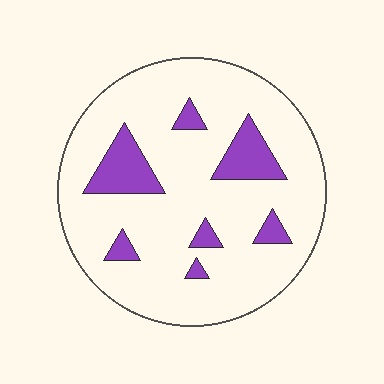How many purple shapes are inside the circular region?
7.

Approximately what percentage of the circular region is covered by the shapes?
Approximately 15%.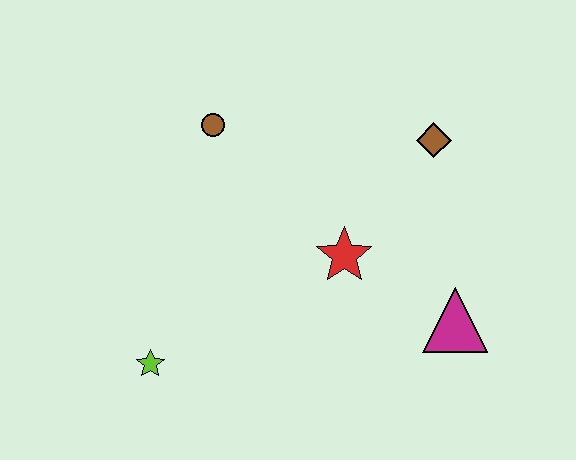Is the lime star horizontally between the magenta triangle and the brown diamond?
No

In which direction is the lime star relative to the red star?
The lime star is to the left of the red star.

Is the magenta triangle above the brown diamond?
No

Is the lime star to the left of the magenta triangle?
Yes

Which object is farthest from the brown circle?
The magenta triangle is farthest from the brown circle.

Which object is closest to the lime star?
The red star is closest to the lime star.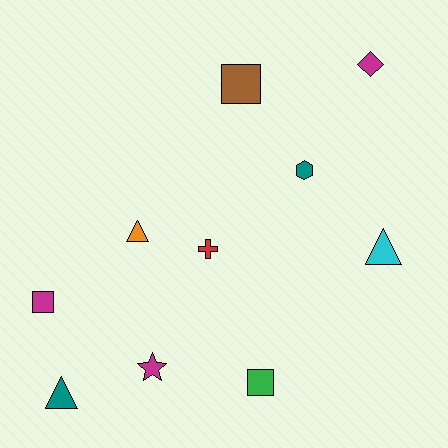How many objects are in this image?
There are 10 objects.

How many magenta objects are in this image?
There are 3 magenta objects.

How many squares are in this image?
There are 3 squares.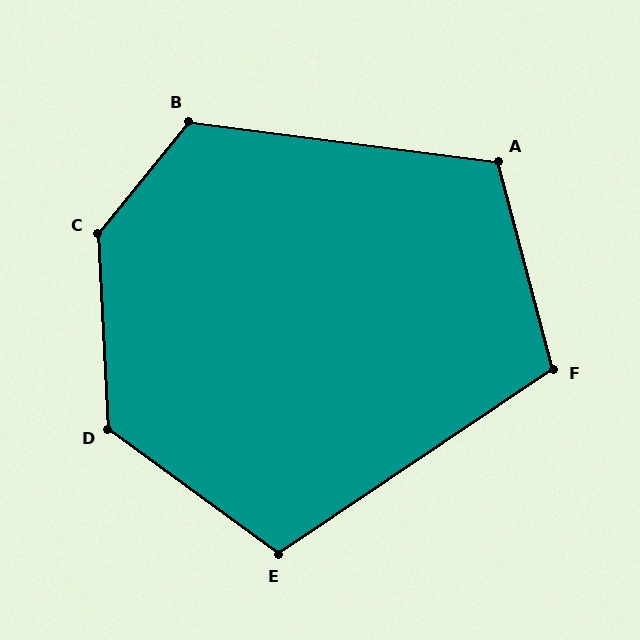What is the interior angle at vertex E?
Approximately 110 degrees (obtuse).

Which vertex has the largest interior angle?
C, at approximately 138 degrees.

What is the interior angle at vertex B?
Approximately 121 degrees (obtuse).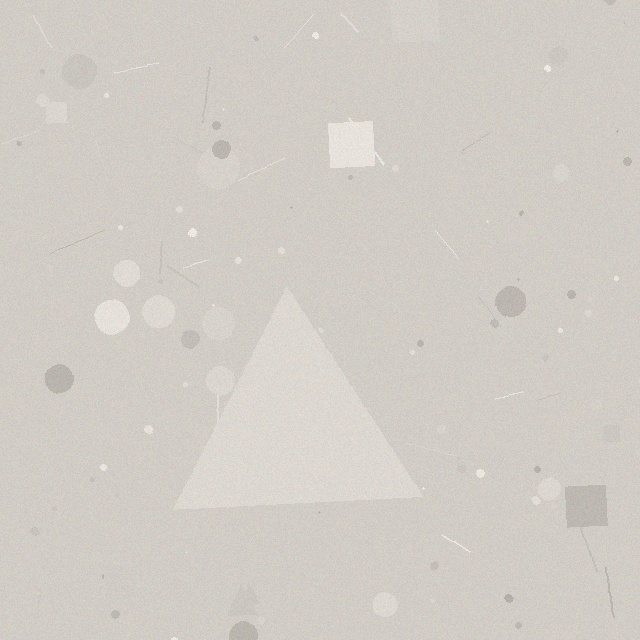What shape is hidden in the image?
A triangle is hidden in the image.